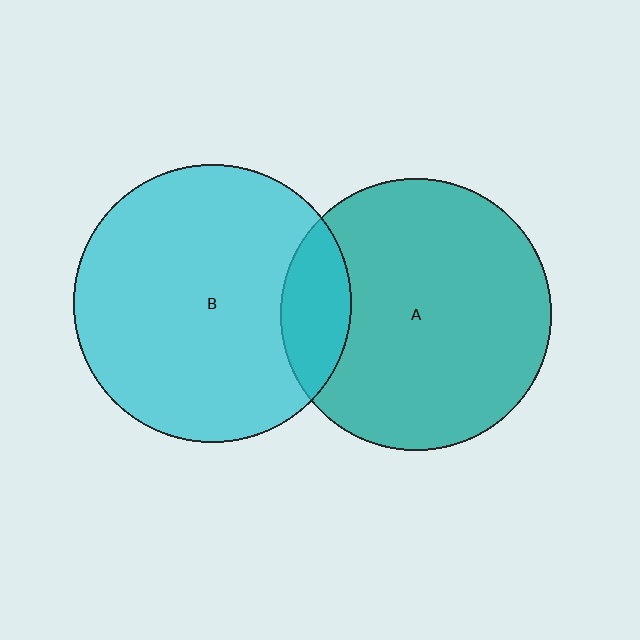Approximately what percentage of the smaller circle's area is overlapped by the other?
Approximately 15%.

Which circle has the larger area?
Circle B (cyan).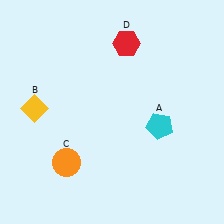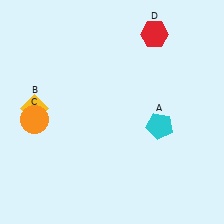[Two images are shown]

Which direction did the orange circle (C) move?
The orange circle (C) moved up.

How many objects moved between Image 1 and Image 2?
2 objects moved between the two images.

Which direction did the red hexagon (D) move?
The red hexagon (D) moved right.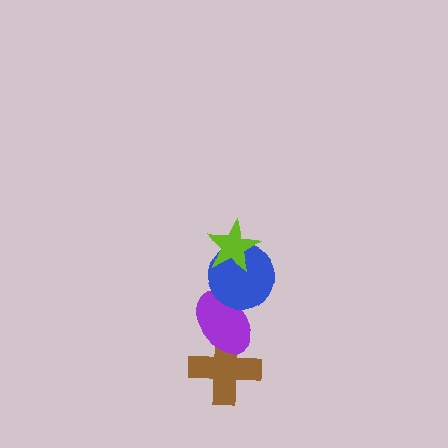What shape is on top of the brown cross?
The purple ellipse is on top of the brown cross.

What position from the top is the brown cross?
The brown cross is 4th from the top.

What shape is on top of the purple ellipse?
The blue circle is on top of the purple ellipse.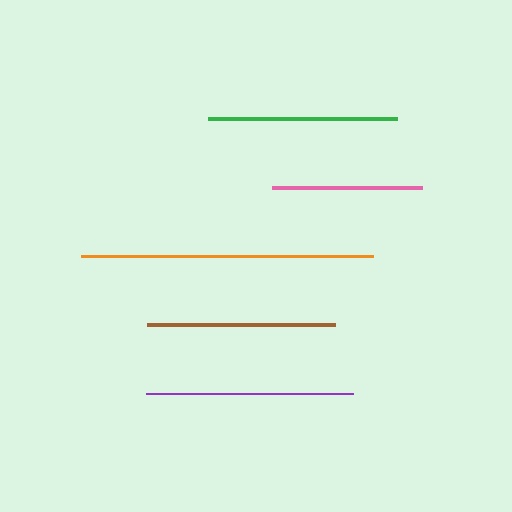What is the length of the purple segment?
The purple segment is approximately 208 pixels long.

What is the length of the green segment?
The green segment is approximately 189 pixels long.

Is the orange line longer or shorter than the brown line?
The orange line is longer than the brown line.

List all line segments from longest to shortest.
From longest to shortest: orange, purple, green, brown, pink.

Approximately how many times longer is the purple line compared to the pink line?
The purple line is approximately 1.4 times the length of the pink line.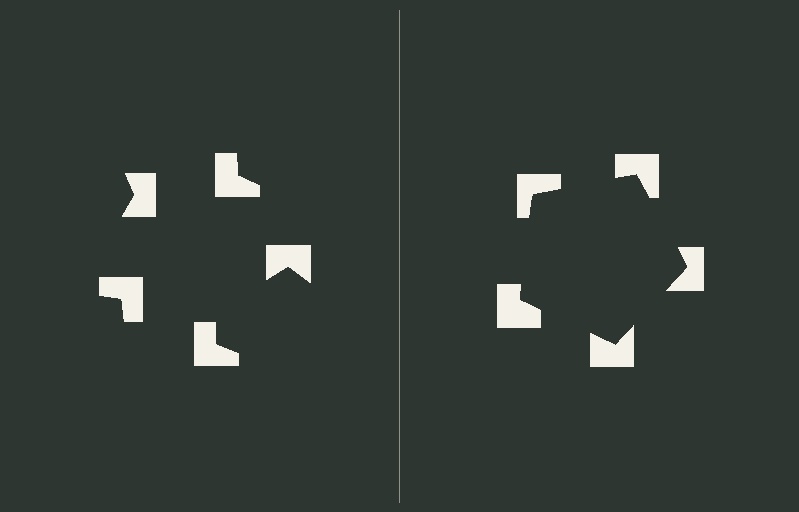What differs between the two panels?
The notched squares are positioned identically on both sides; only the wedge orientations differ. On the right they align to a pentagon; on the left they are misaligned.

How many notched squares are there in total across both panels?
10 — 5 on each side.